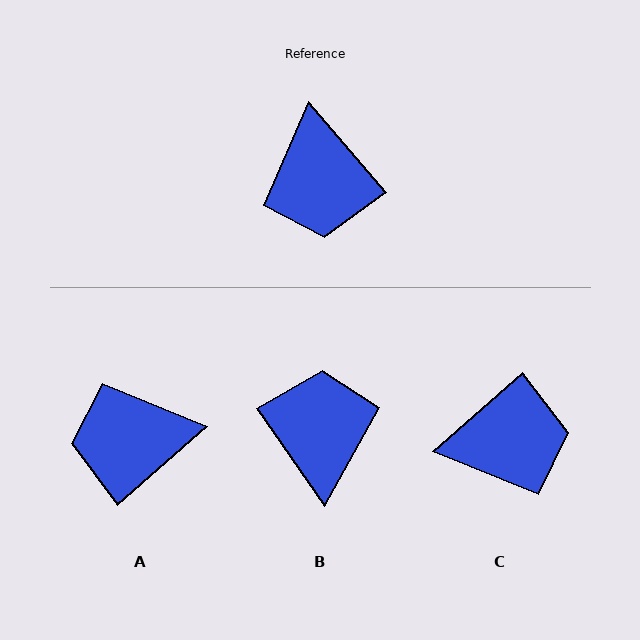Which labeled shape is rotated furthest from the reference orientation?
B, about 175 degrees away.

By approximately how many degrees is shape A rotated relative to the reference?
Approximately 89 degrees clockwise.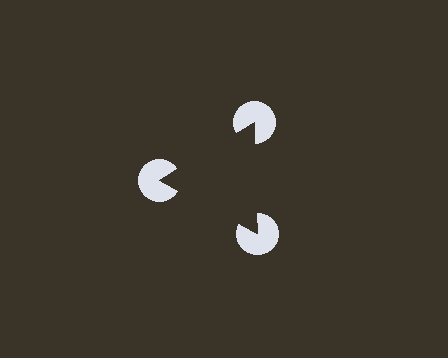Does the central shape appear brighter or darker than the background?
It typically appears slightly darker than the background, even though no actual brightness change is drawn.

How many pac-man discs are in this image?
There are 3 — one at each vertex of the illusory triangle.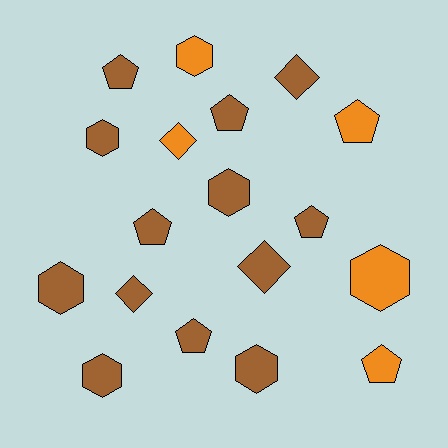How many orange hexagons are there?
There are 2 orange hexagons.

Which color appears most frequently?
Brown, with 13 objects.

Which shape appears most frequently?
Hexagon, with 7 objects.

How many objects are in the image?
There are 18 objects.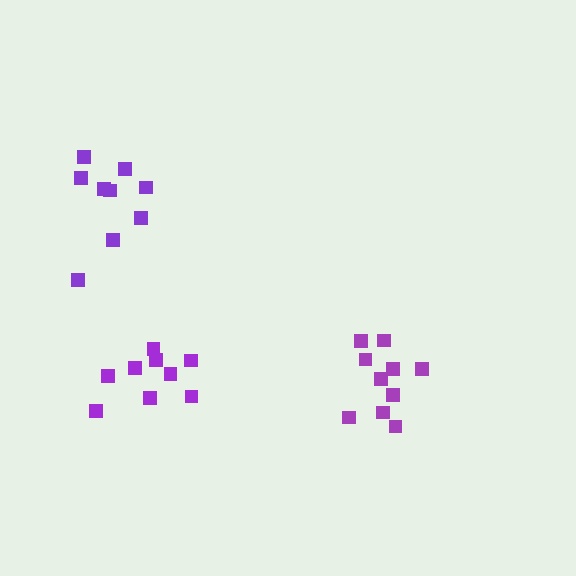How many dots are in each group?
Group 1: 9 dots, Group 2: 10 dots, Group 3: 9 dots (28 total).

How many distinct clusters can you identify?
There are 3 distinct clusters.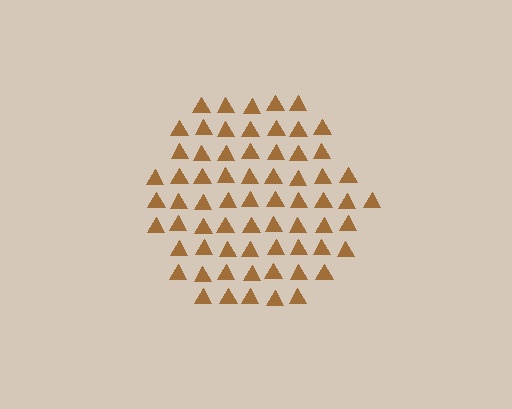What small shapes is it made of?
It is made of small triangles.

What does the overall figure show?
The overall figure shows a hexagon.